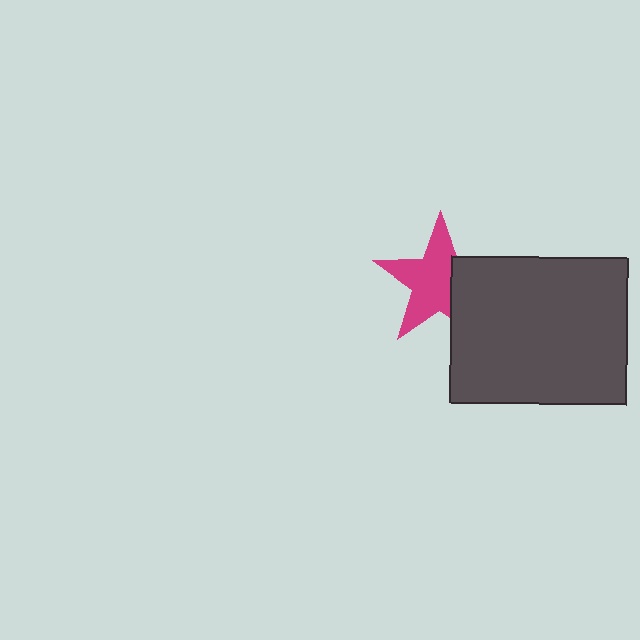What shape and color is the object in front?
The object in front is a dark gray rectangle.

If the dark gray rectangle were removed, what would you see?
You would see the complete magenta star.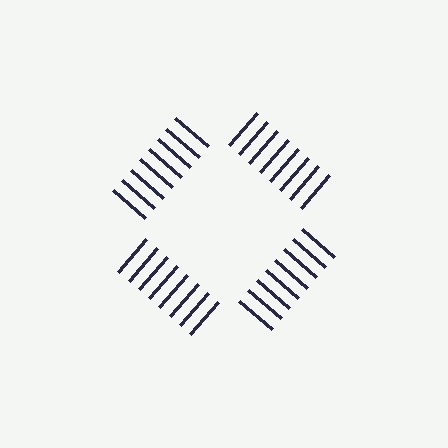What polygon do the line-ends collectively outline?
An illusory square — the line segments terminate on its edges but no continuous stroke is drawn.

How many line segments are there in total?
32 — 8 along each of the 4 edges.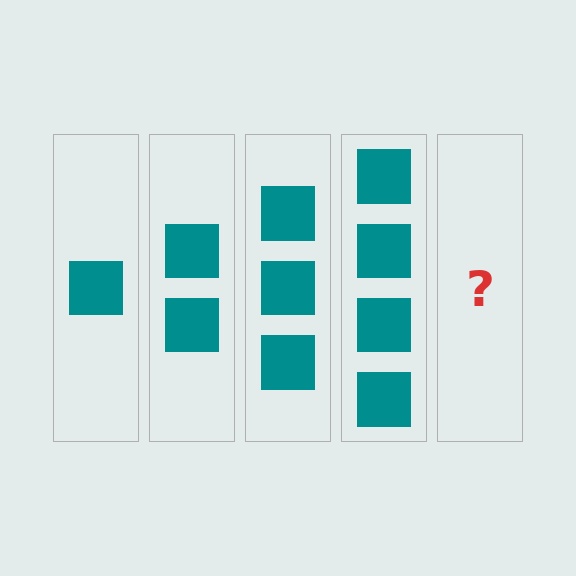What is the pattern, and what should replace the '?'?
The pattern is that each step adds one more square. The '?' should be 5 squares.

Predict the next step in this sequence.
The next step is 5 squares.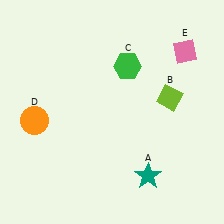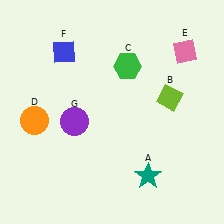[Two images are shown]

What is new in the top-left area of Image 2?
A blue diamond (F) was added in the top-left area of Image 2.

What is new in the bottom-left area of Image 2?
A purple circle (G) was added in the bottom-left area of Image 2.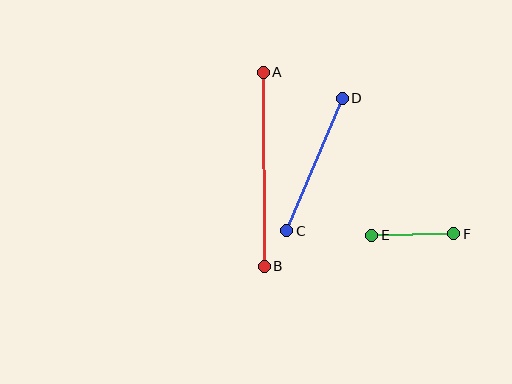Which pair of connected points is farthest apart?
Points A and B are farthest apart.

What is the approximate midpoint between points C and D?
The midpoint is at approximately (315, 164) pixels.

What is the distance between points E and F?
The distance is approximately 82 pixels.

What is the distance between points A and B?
The distance is approximately 194 pixels.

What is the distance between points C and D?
The distance is approximately 144 pixels.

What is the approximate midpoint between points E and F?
The midpoint is at approximately (413, 235) pixels.